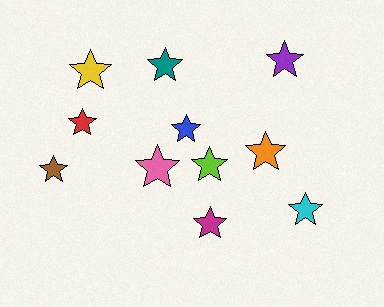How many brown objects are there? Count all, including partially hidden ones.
There is 1 brown object.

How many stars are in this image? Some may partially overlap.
There are 11 stars.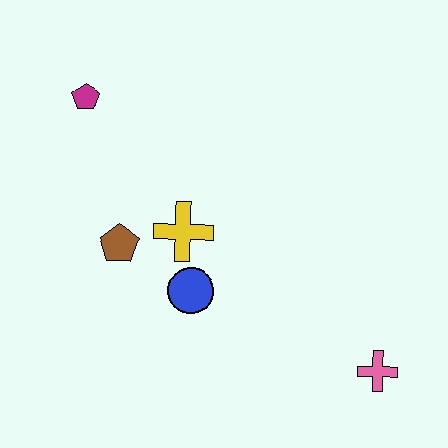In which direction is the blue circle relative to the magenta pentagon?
The blue circle is below the magenta pentagon.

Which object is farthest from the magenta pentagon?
The pink cross is farthest from the magenta pentagon.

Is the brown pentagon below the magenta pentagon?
Yes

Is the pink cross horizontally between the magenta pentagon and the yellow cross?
No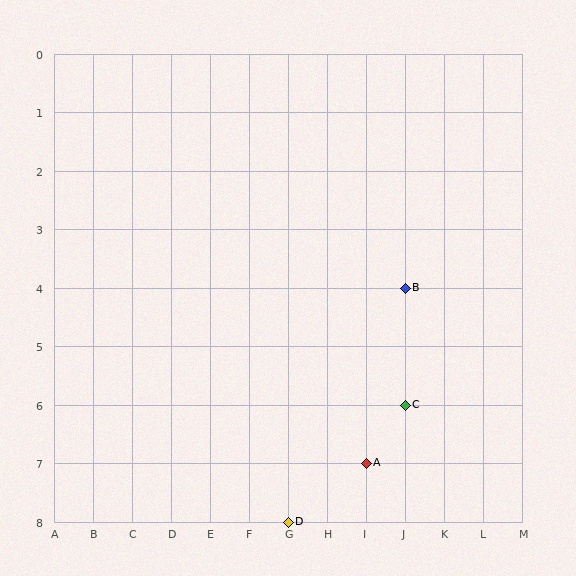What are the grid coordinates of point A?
Point A is at grid coordinates (I, 7).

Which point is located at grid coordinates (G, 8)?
Point D is at (G, 8).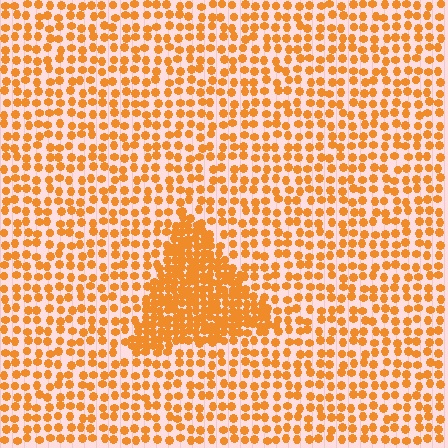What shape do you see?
I see a triangle.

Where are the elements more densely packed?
The elements are more densely packed inside the triangle boundary.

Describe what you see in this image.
The image contains small orange elements arranged at two different densities. A triangle-shaped region is visible where the elements are more densely packed than the surrounding area.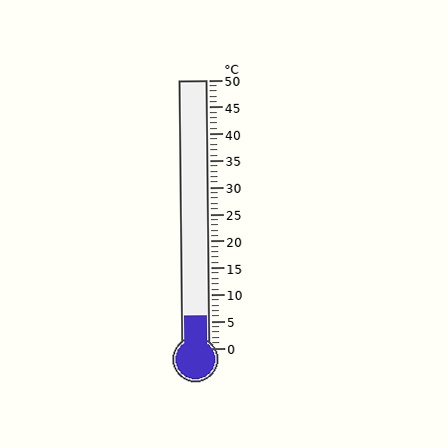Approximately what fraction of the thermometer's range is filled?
The thermometer is filled to approximately 10% of its range.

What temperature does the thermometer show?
The thermometer shows approximately 6°C.